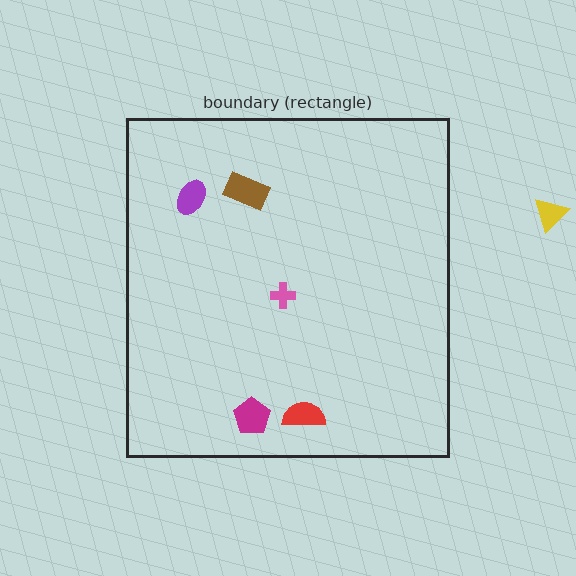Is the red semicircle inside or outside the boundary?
Inside.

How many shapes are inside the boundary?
5 inside, 1 outside.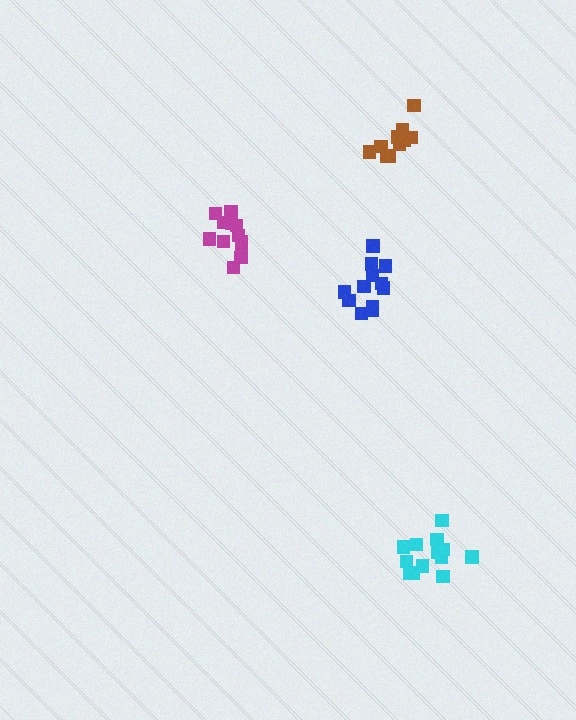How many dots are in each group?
Group 1: 12 dots, Group 2: 13 dots, Group 3: 12 dots, Group 4: 12 dots (49 total).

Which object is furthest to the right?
The cyan cluster is rightmost.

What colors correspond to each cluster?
The clusters are colored: magenta, cyan, brown, blue.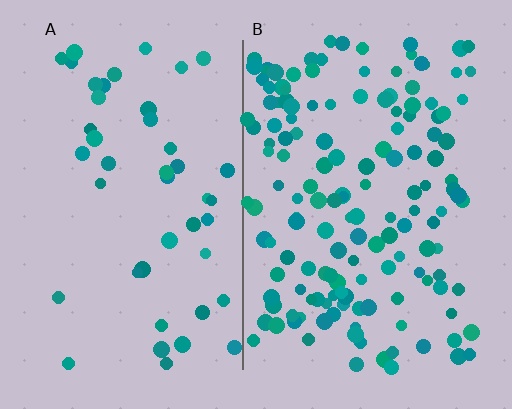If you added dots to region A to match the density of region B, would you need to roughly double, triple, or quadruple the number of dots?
Approximately triple.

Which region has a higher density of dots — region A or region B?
B (the right).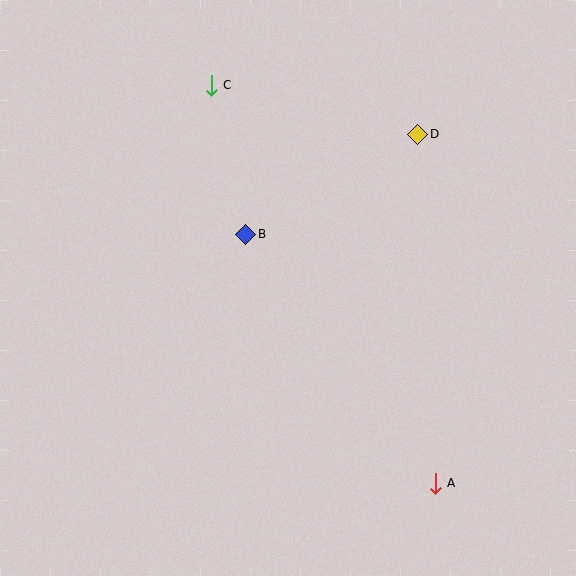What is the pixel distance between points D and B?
The distance between D and B is 199 pixels.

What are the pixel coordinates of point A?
Point A is at (435, 483).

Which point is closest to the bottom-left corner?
Point B is closest to the bottom-left corner.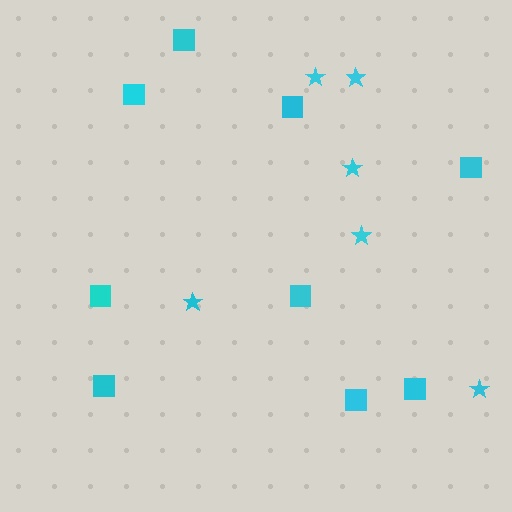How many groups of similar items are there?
There are 2 groups: one group of stars (6) and one group of squares (9).